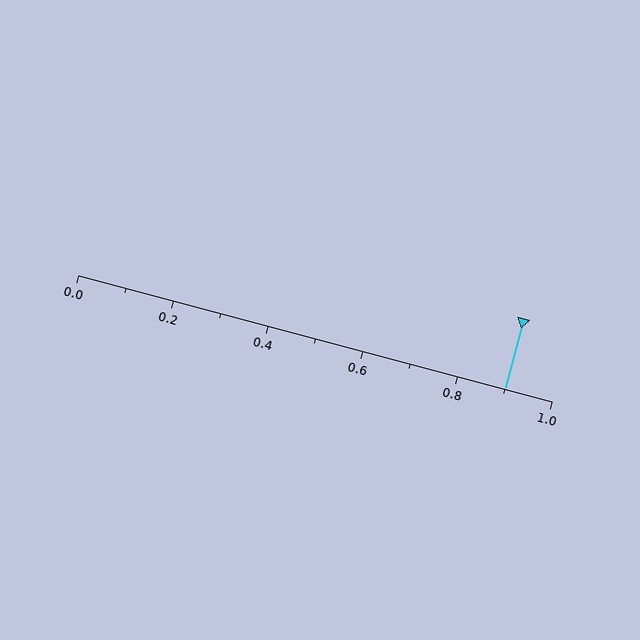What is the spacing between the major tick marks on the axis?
The major ticks are spaced 0.2 apart.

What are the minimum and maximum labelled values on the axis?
The axis runs from 0.0 to 1.0.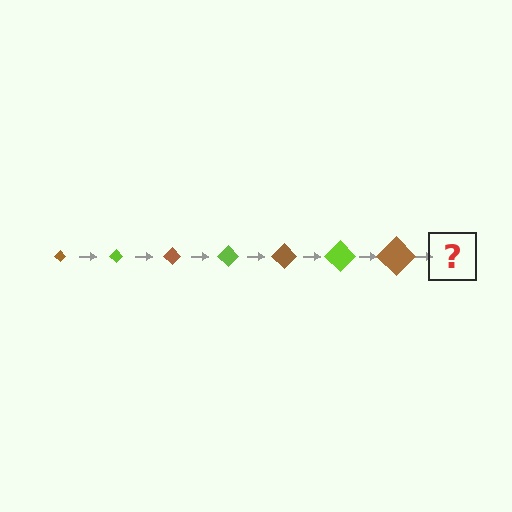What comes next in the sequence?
The next element should be a lime diamond, larger than the previous one.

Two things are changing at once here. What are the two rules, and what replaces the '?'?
The two rules are that the diamond grows larger each step and the color cycles through brown and lime. The '?' should be a lime diamond, larger than the previous one.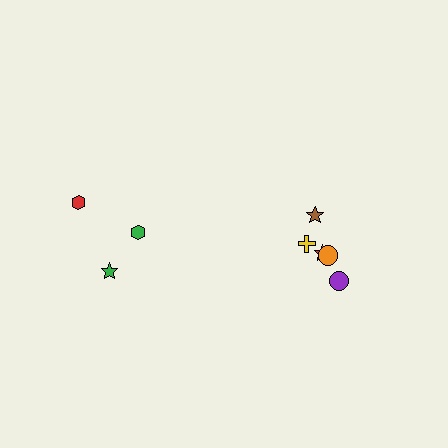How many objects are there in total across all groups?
There are 8 objects.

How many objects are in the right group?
There are 5 objects.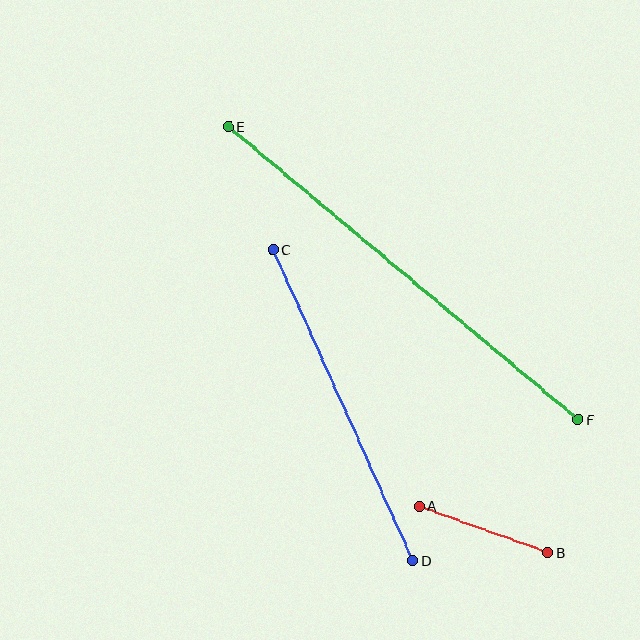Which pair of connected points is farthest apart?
Points E and F are farthest apart.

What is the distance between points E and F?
The distance is approximately 456 pixels.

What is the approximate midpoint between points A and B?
The midpoint is at approximately (484, 529) pixels.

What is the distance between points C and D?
The distance is approximately 341 pixels.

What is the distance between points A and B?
The distance is approximately 137 pixels.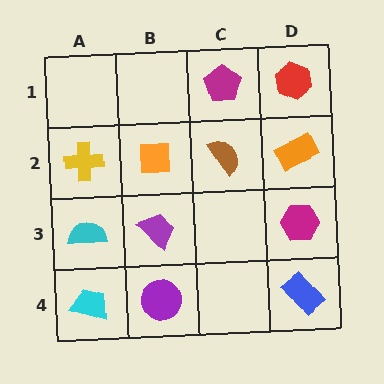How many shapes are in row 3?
3 shapes.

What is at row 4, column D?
A blue rectangle.